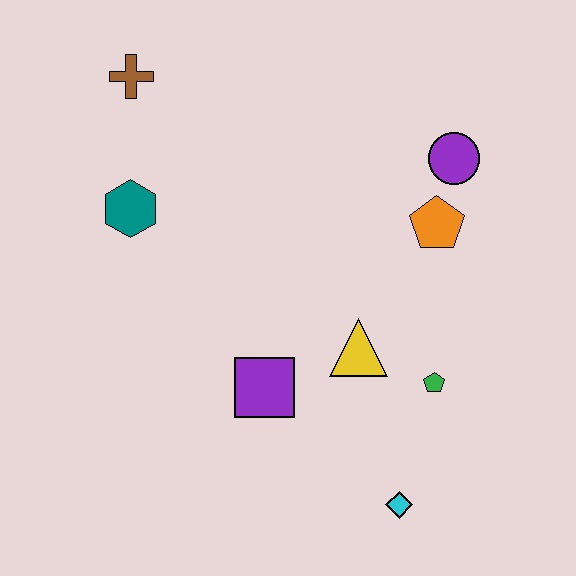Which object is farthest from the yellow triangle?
The brown cross is farthest from the yellow triangle.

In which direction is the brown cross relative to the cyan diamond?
The brown cross is above the cyan diamond.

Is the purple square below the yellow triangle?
Yes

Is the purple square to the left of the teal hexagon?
No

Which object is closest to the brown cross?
The teal hexagon is closest to the brown cross.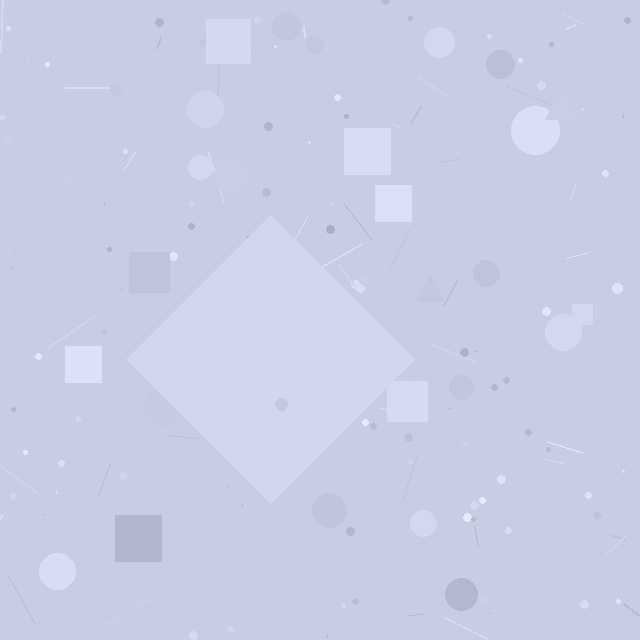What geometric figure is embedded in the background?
A diamond is embedded in the background.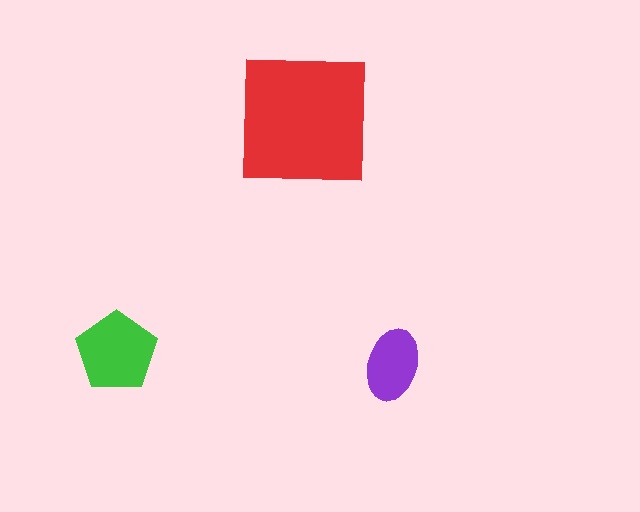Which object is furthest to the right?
The purple ellipse is rightmost.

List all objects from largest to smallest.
The red square, the green pentagon, the purple ellipse.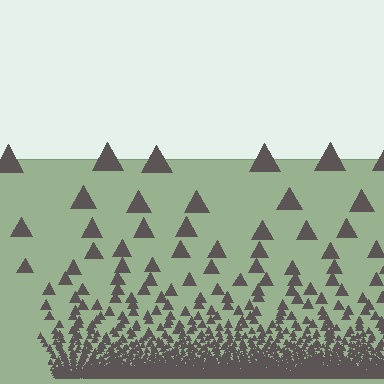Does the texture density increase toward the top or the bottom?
Density increases toward the bottom.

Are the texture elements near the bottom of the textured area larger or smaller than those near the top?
Smaller. The gradient is inverted — elements near the bottom are smaller and denser.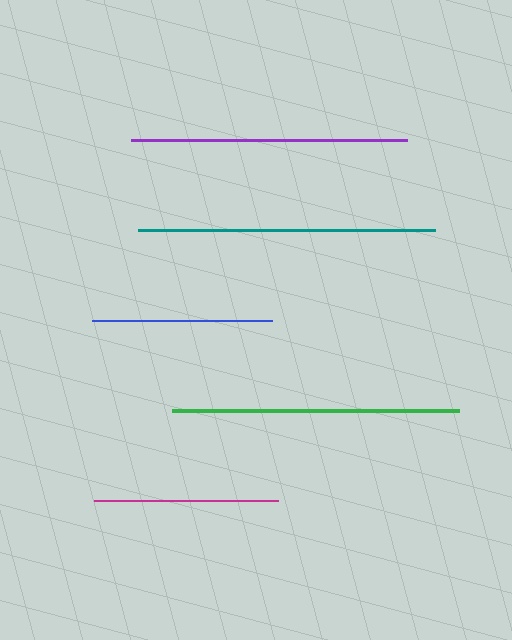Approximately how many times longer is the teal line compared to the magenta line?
The teal line is approximately 1.6 times the length of the magenta line.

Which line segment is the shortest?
The blue line is the shortest at approximately 181 pixels.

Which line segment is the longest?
The teal line is the longest at approximately 297 pixels.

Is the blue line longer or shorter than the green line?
The green line is longer than the blue line.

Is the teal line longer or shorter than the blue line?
The teal line is longer than the blue line.